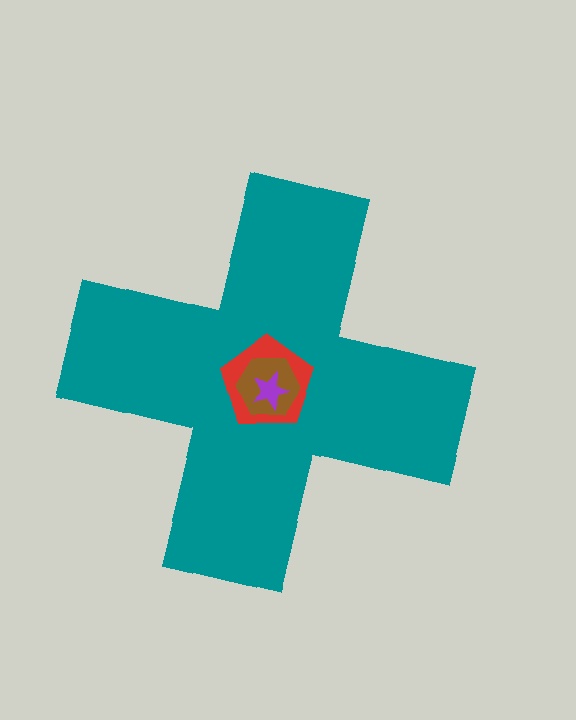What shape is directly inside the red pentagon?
The brown hexagon.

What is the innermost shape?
The purple star.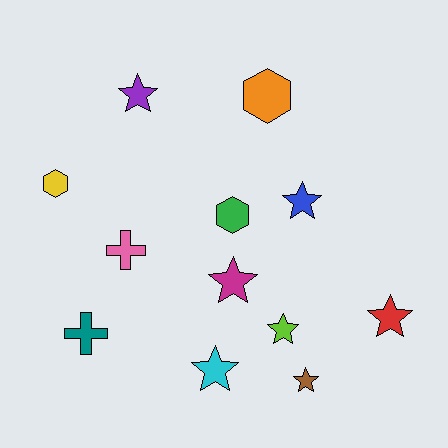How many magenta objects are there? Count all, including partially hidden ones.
There is 1 magenta object.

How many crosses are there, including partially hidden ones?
There are 2 crosses.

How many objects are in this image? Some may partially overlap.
There are 12 objects.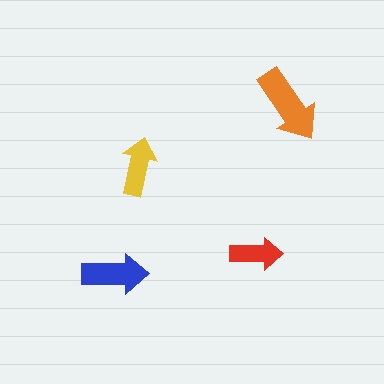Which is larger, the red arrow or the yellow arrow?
The yellow one.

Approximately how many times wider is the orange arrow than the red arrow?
About 1.5 times wider.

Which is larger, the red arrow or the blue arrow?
The blue one.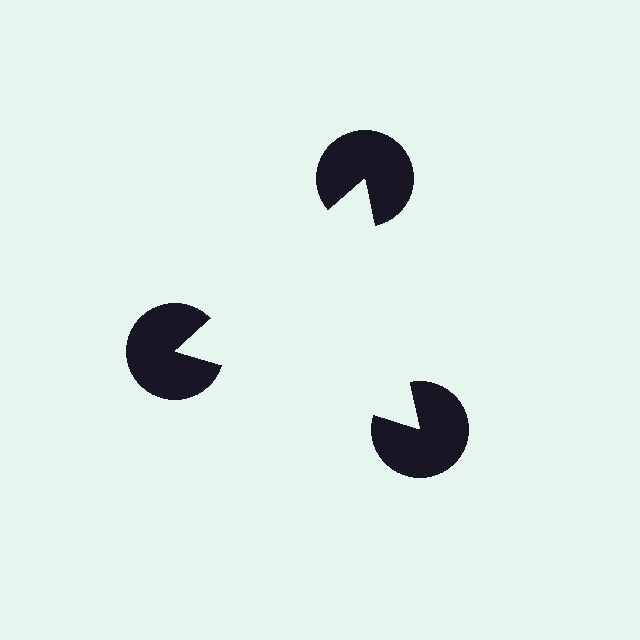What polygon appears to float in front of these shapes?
An illusory triangle — its edges are inferred from the aligned wedge cuts in the pac-man discs, not physically drawn.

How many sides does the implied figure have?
3 sides.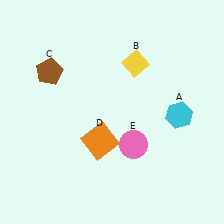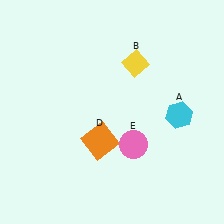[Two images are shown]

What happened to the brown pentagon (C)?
The brown pentagon (C) was removed in Image 2. It was in the top-left area of Image 1.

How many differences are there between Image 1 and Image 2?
There is 1 difference between the two images.